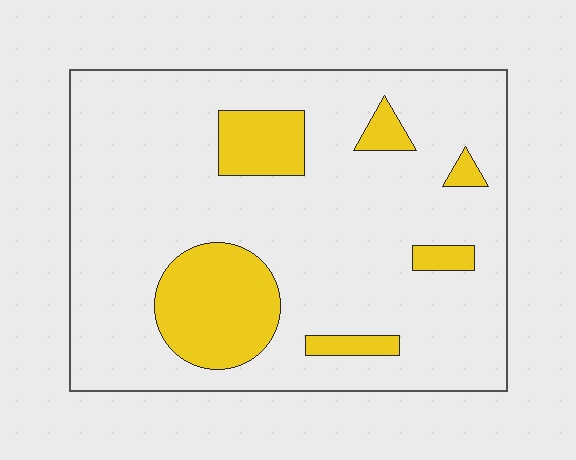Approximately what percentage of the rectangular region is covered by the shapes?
Approximately 20%.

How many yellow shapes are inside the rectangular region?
6.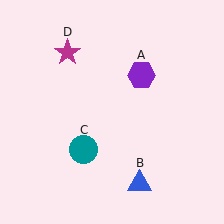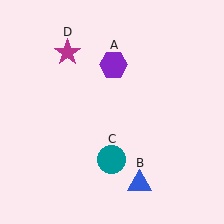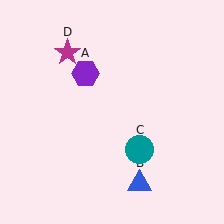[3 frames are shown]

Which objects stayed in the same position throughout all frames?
Blue triangle (object B) and magenta star (object D) remained stationary.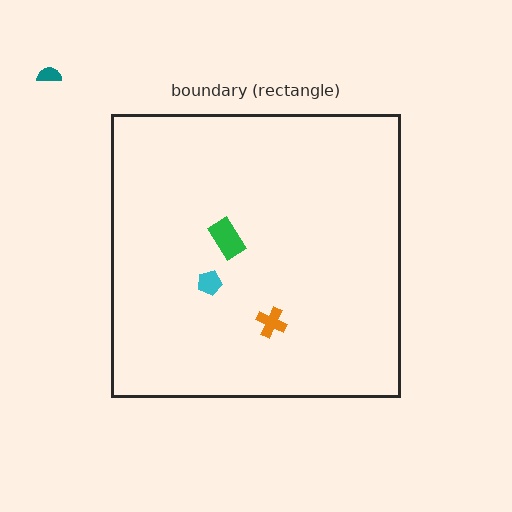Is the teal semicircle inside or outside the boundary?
Outside.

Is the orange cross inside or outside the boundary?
Inside.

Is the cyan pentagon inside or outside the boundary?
Inside.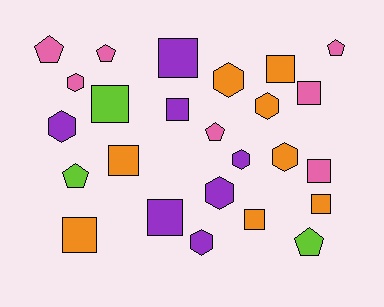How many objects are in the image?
There are 25 objects.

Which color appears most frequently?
Orange, with 8 objects.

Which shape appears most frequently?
Square, with 11 objects.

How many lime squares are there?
There is 1 lime square.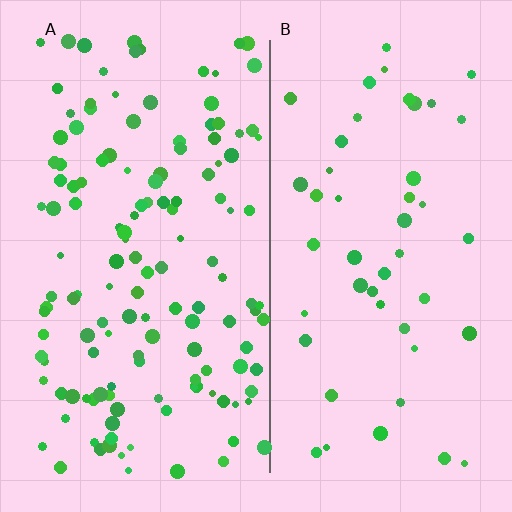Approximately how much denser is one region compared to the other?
Approximately 3.0× — region A over region B.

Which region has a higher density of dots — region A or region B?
A (the left).